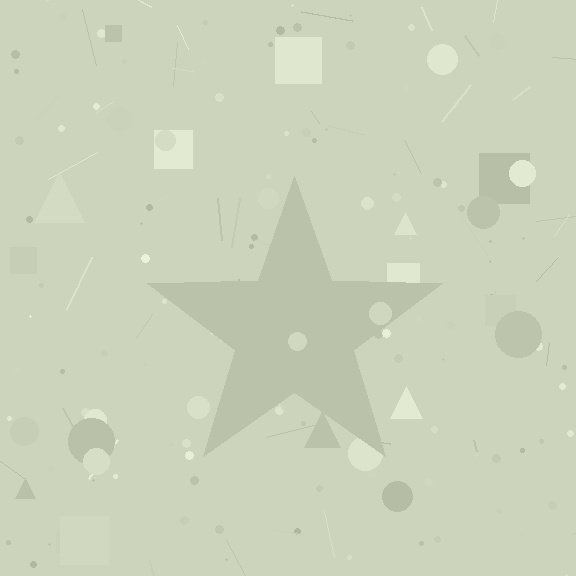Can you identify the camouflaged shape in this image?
The camouflaged shape is a star.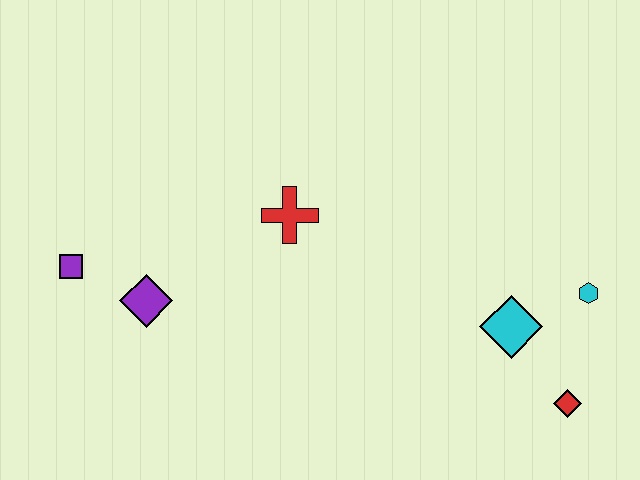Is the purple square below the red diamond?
No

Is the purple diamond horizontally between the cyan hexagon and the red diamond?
No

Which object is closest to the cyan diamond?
The cyan hexagon is closest to the cyan diamond.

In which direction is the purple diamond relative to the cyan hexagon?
The purple diamond is to the left of the cyan hexagon.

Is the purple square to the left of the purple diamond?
Yes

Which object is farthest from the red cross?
The red diamond is farthest from the red cross.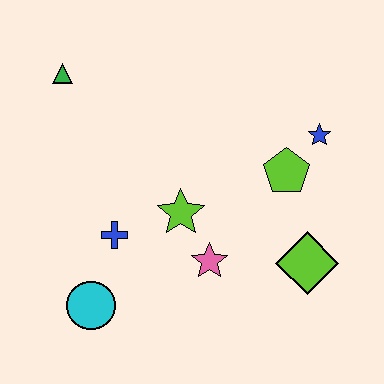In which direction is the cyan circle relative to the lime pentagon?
The cyan circle is to the left of the lime pentagon.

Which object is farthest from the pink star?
The green triangle is farthest from the pink star.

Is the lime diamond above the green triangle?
No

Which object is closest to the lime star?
The pink star is closest to the lime star.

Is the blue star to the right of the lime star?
Yes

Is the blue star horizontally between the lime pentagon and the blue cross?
No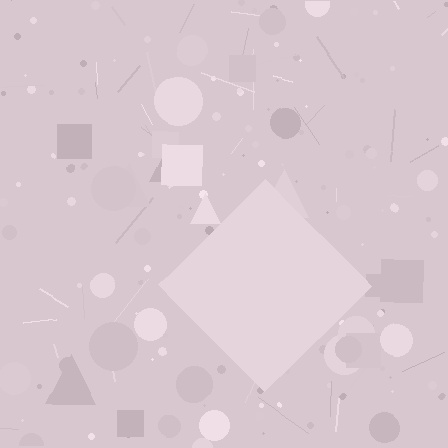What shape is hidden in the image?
A diamond is hidden in the image.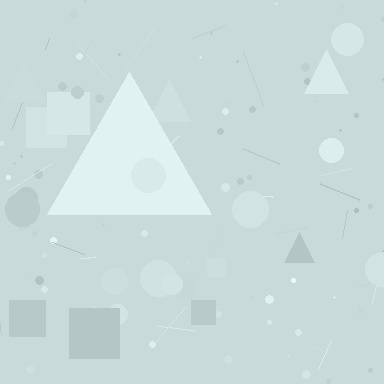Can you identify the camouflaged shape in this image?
The camouflaged shape is a triangle.